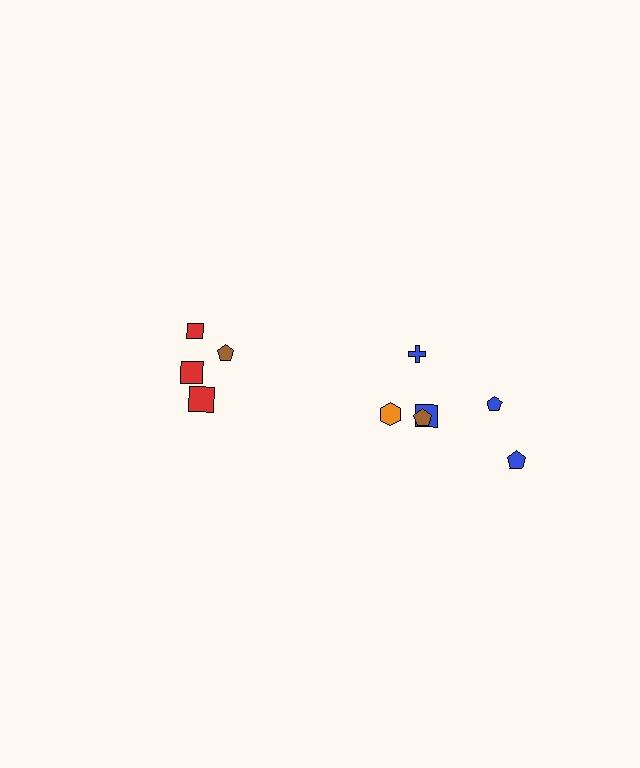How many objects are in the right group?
There are 6 objects.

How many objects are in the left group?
There are 4 objects.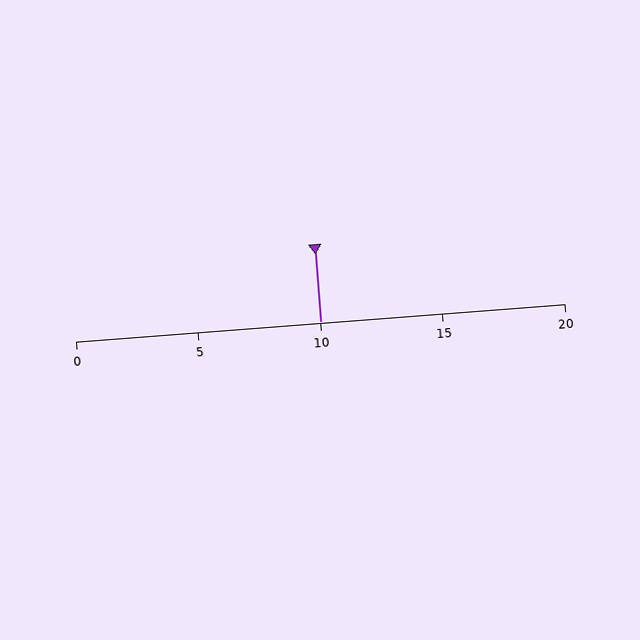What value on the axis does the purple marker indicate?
The marker indicates approximately 10.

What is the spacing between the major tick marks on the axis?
The major ticks are spaced 5 apart.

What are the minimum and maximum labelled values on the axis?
The axis runs from 0 to 20.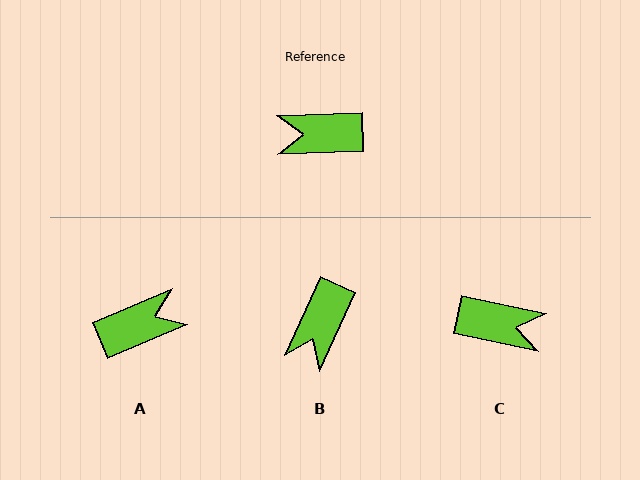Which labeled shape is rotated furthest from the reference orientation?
C, about 166 degrees away.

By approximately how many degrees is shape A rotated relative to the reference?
Approximately 159 degrees clockwise.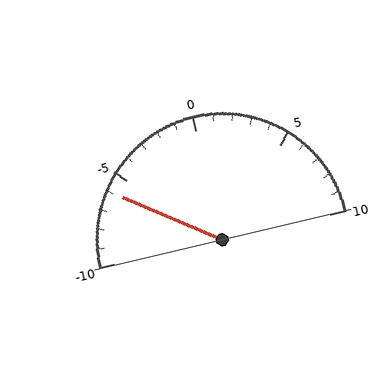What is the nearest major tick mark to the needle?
The nearest major tick mark is -5.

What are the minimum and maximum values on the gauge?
The gauge ranges from -10 to 10.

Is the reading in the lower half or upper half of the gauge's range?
The reading is in the lower half of the range (-10 to 10).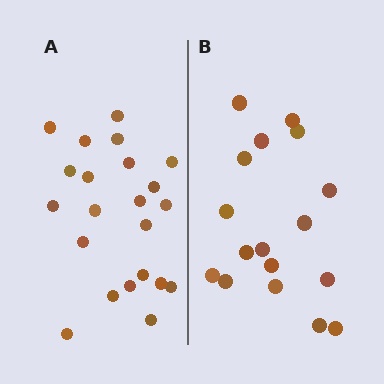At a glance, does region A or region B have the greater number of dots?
Region A (the left region) has more dots.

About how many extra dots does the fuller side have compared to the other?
Region A has about 5 more dots than region B.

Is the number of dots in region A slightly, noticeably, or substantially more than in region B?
Region A has noticeably more, but not dramatically so. The ratio is roughly 1.3 to 1.